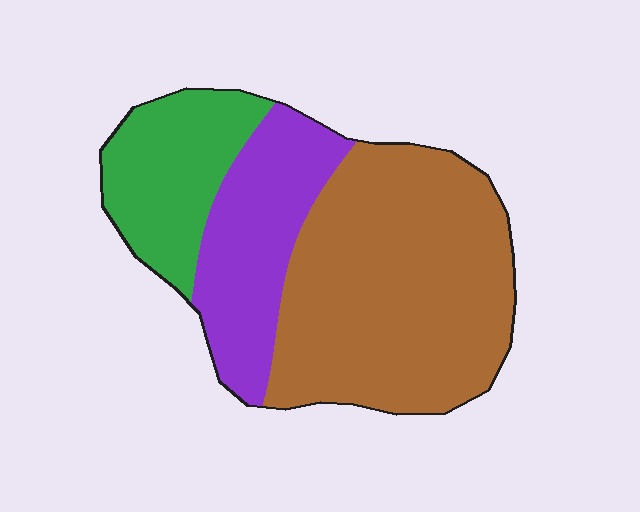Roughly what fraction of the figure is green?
Green covers around 20% of the figure.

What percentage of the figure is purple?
Purple takes up between a sixth and a third of the figure.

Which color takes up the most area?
Brown, at roughly 55%.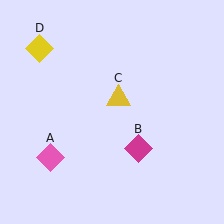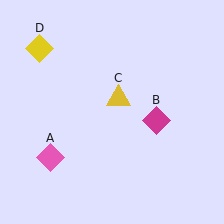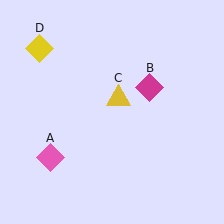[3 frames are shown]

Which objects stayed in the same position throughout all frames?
Pink diamond (object A) and yellow triangle (object C) and yellow diamond (object D) remained stationary.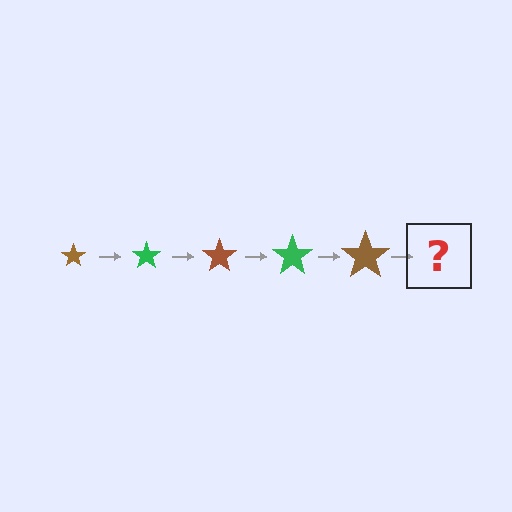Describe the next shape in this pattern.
It should be a green star, larger than the previous one.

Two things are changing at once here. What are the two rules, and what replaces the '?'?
The two rules are that the star grows larger each step and the color cycles through brown and green. The '?' should be a green star, larger than the previous one.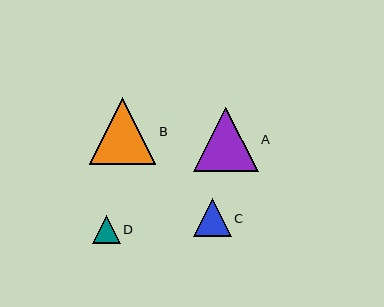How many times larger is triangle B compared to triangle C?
Triangle B is approximately 1.8 times the size of triangle C.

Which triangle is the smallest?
Triangle D is the smallest with a size of approximately 27 pixels.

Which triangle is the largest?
Triangle B is the largest with a size of approximately 67 pixels.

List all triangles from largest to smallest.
From largest to smallest: B, A, C, D.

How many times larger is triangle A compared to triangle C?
Triangle A is approximately 1.7 times the size of triangle C.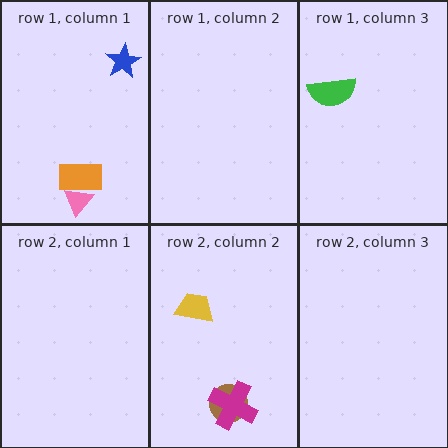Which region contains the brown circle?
The row 2, column 2 region.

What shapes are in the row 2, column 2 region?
The yellow trapezoid, the brown circle, the magenta cross.